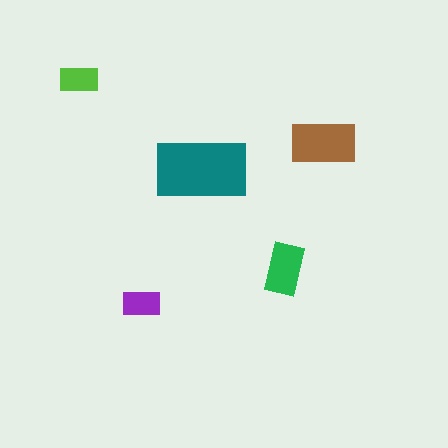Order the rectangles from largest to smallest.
the teal one, the brown one, the green one, the lime one, the purple one.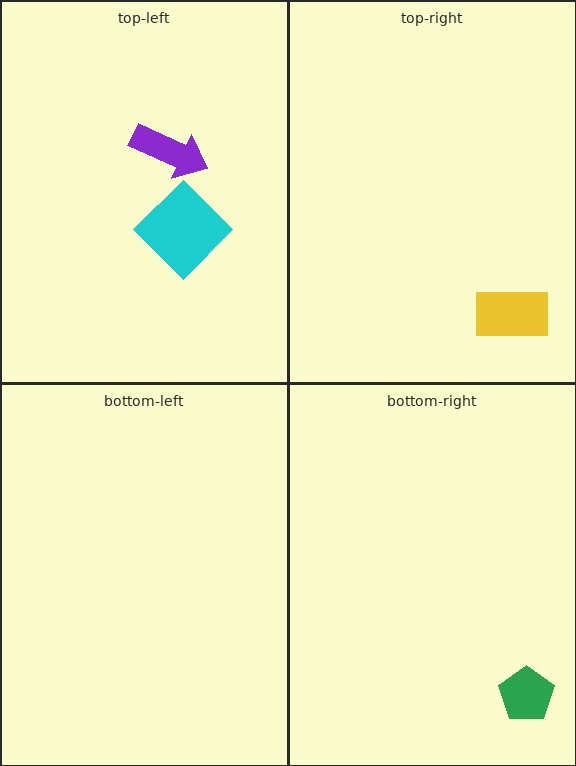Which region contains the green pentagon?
The bottom-right region.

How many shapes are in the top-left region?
2.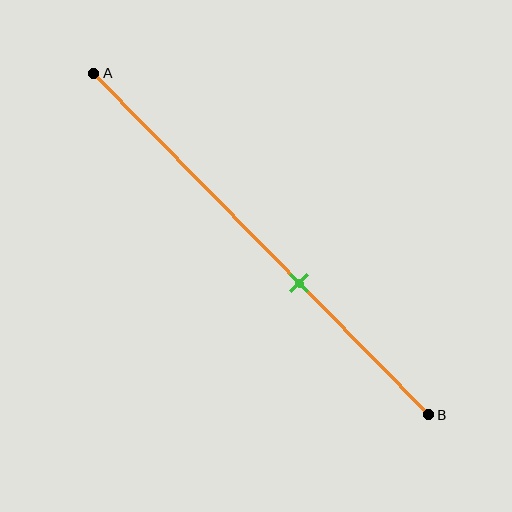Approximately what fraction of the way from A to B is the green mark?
The green mark is approximately 60% of the way from A to B.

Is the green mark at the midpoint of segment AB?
No, the mark is at about 60% from A, not at the 50% midpoint.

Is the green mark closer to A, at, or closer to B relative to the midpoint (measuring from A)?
The green mark is closer to point B than the midpoint of segment AB.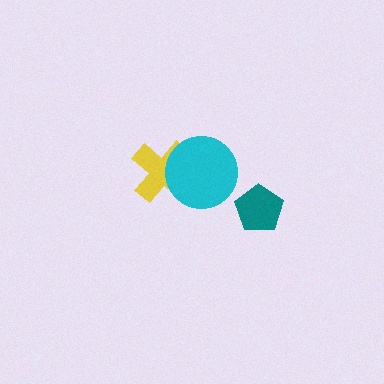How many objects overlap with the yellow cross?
1 object overlaps with the yellow cross.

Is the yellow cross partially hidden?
Yes, it is partially covered by another shape.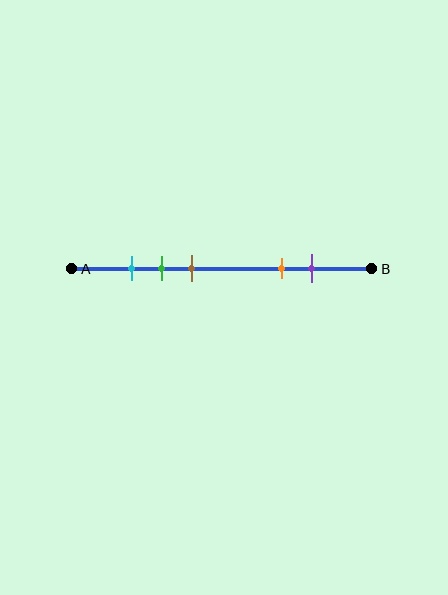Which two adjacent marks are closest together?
The cyan and green marks are the closest adjacent pair.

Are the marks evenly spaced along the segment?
No, the marks are not evenly spaced.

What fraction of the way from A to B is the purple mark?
The purple mark is approximately 80% (0.8) of the way from A to B.